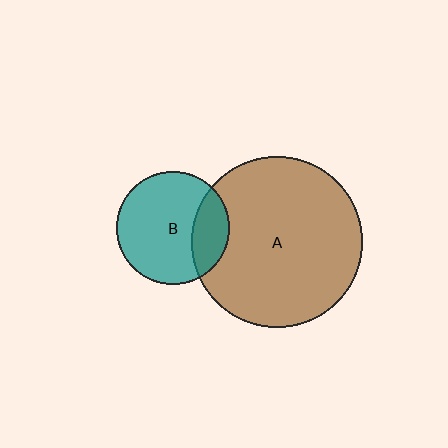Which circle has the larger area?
Circle A (brown).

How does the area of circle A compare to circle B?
Approximately 2.3 times.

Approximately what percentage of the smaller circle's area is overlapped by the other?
Approximately 25%.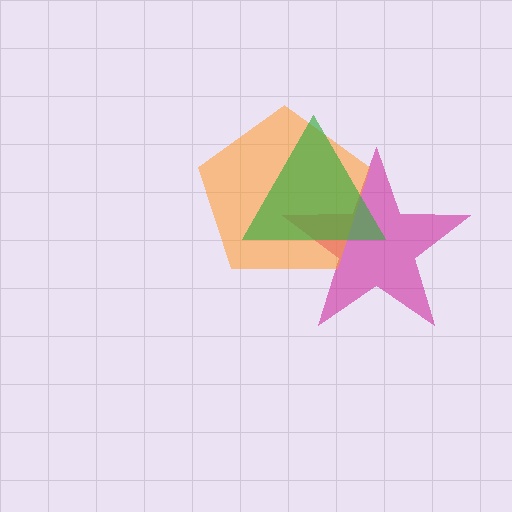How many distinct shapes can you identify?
There are 3 distinct shapes: a magenta star, an orange pentagon, a green triangle.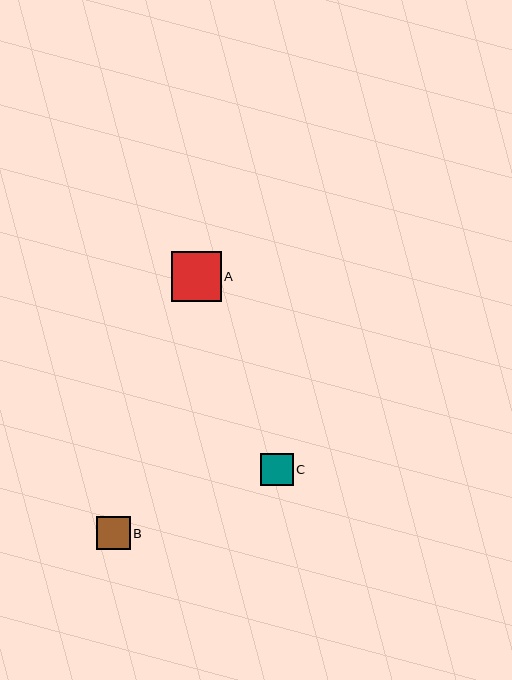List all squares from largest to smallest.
From largest to smallest: A, B, C.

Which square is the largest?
Square A is the largest with a size of approximately 50 pixels.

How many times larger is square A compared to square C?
Square A is approximately 1.6 times the size of square C.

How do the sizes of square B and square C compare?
Square B and square C are approximately the same size.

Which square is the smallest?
Square C is the smallest with a size of approximately 32 pixels.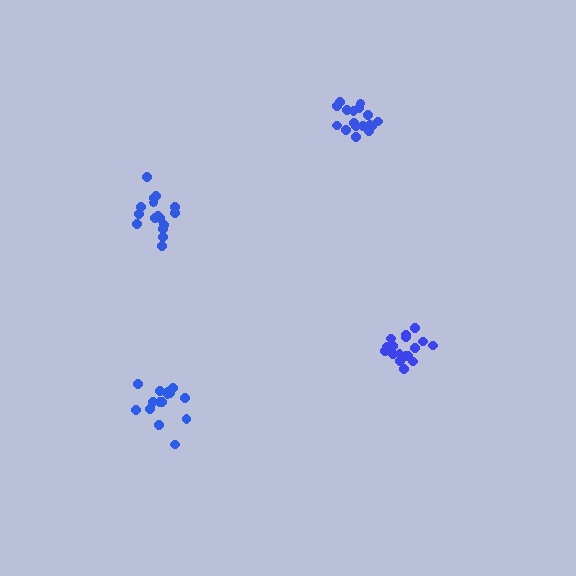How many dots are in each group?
Group 1: 18 dots, Group 2: 16 dots, Group 3: 15 dots, Group 4: 17 dots (66 total).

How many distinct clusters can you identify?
There are 4 distinct clusters.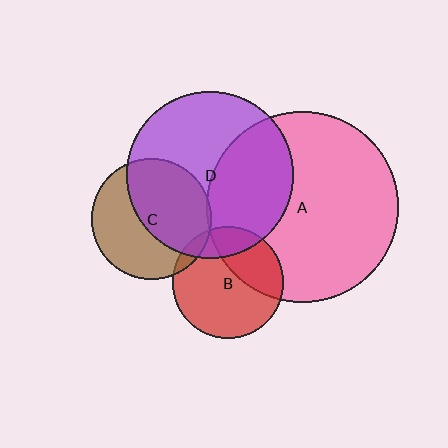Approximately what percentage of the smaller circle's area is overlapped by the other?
Approximately 40%.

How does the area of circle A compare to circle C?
Approximately 2.5 times.